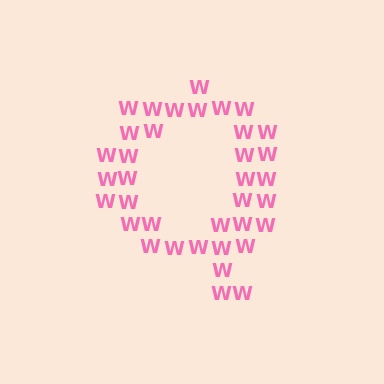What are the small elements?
The small elements are letter W's.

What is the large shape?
The large shape is the letter Q.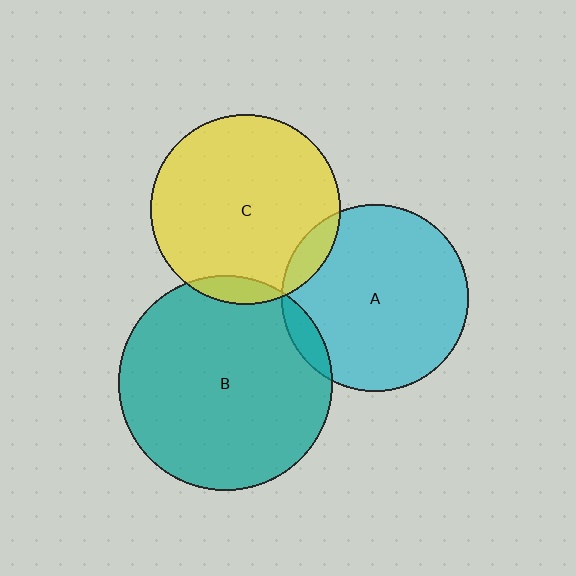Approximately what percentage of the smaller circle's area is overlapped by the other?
Approximately 10%.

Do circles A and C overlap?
Yes.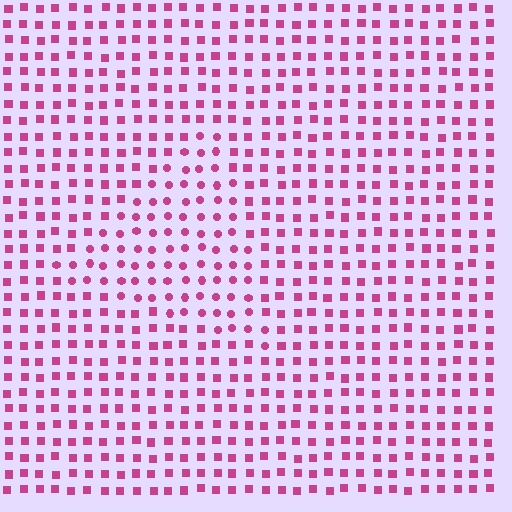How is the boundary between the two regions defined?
The boundary is defined by a change in element shape: circles inside vs. squares outside. All elements share the same color and spacing.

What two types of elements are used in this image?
The image uses circles inside the triangle region and squares outside it.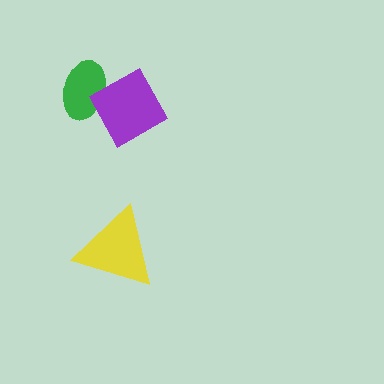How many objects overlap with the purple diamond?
1 object overlaps with the purple diamond.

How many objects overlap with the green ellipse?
1 object overlaps with the green ellipse.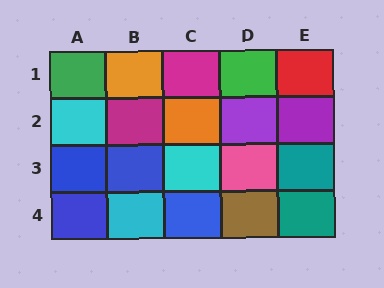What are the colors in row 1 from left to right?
Green, orange, magenta, green, red.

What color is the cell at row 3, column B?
Blue.